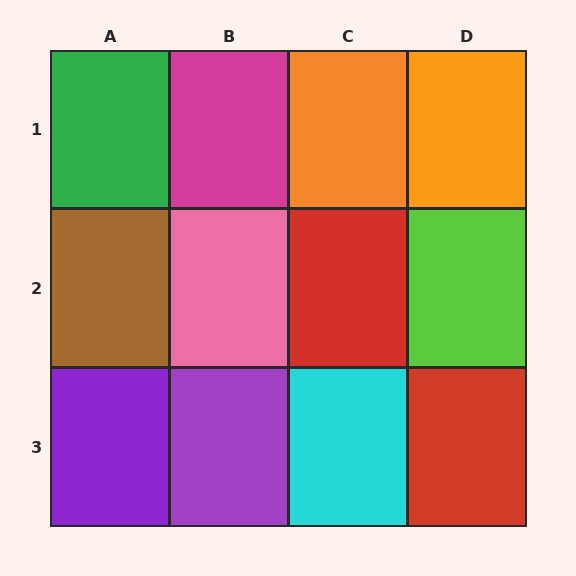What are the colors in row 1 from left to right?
Green, magenta, orange, orange.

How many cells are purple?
2 cells are purple.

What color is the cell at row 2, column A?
Brown.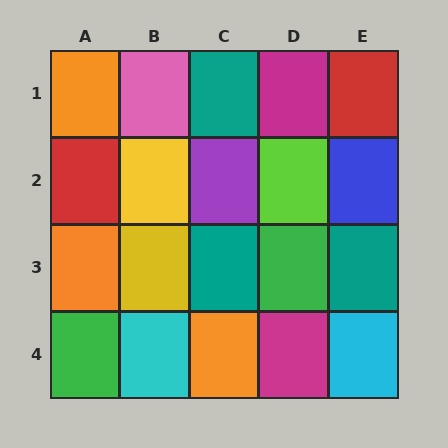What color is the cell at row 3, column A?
Orange.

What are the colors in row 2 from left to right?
Red, yellow, purple, lime, blue.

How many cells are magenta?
2 cells are magenta.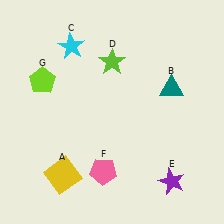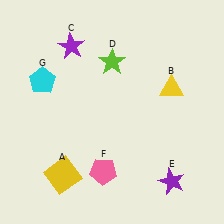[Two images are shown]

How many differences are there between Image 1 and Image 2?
There are 3 differences between the two images.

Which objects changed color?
B changed from teal to yellow. C changed from cyan to purple. G changed from lime to cyan.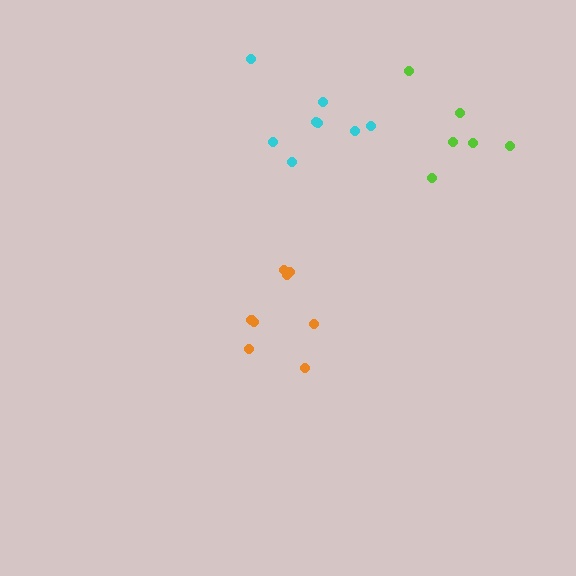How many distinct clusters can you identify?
There are 3 distinct clusters.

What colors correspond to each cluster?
The clusters are colored: lime, cyan, orange.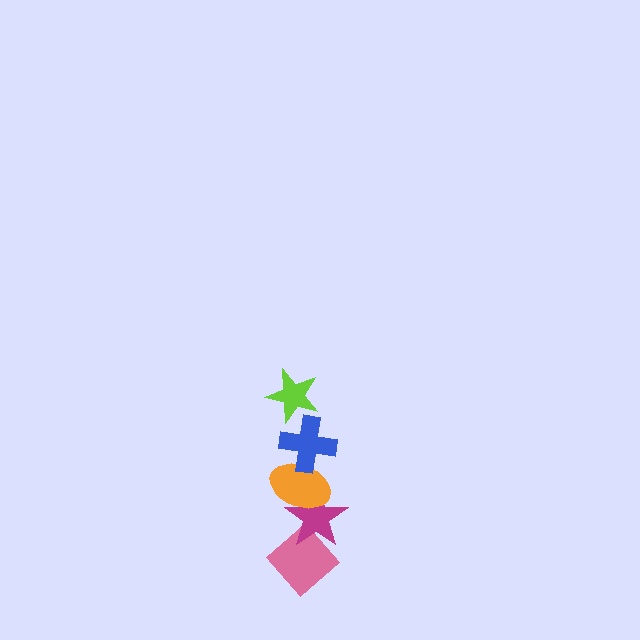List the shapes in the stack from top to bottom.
From top to bottom: the lime star, the blue cross, the orange ellipse, the magenta star, the pink diamond.